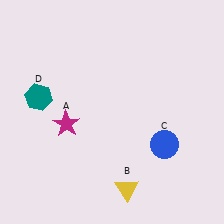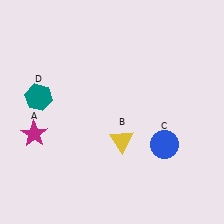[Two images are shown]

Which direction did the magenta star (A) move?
The magenta star (A) moved left.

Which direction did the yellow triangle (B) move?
The yellow triangle (B) moved up.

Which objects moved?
The objects that moved are: the magenta star (A), the yellow triangle (B).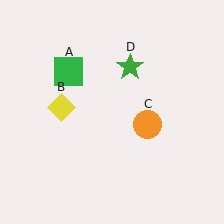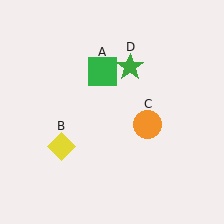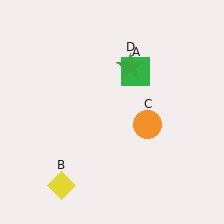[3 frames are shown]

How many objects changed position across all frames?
2 objects changed position: green square (object A), yellow diamond (object B).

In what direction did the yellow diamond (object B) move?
The yellow diamond (object B) moved down.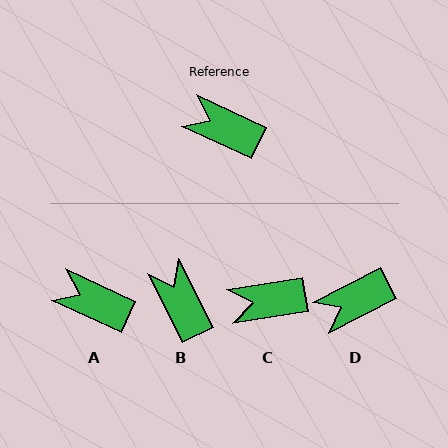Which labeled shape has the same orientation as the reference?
A.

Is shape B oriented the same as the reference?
No, it is off by about 38 degrees.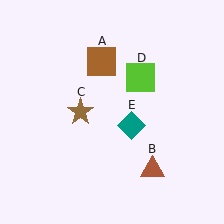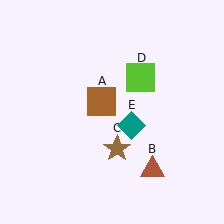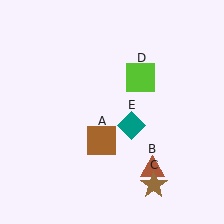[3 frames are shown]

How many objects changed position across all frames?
2 objects changed position: brown square (object A), brown star (object C).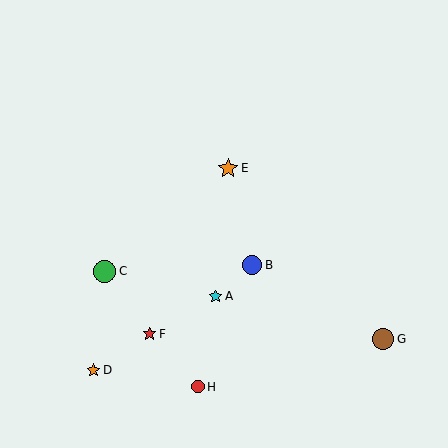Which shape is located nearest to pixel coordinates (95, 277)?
The green circle (labeled C) at (105, 271) is nearest to that location.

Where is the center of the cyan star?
The center of the cyan star is at (216, 296).